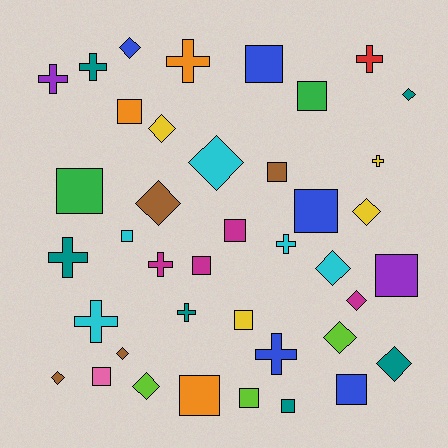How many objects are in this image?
There are 40 objects.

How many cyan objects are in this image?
There are 5 cyan objects.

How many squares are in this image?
There are 16 squares.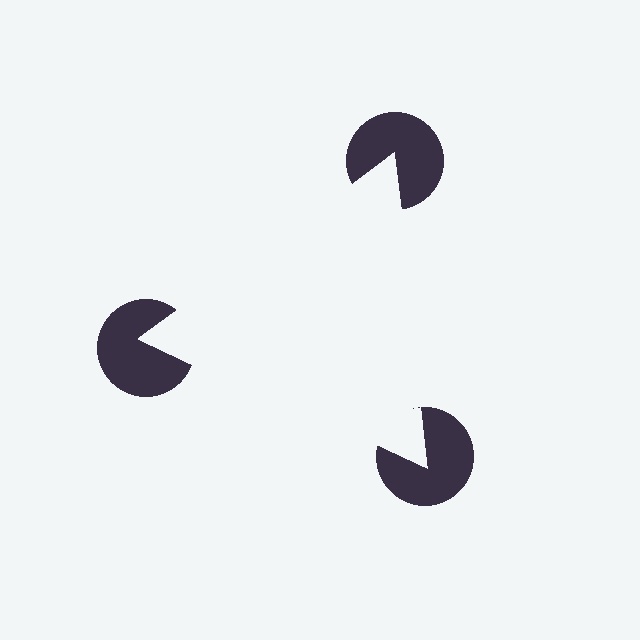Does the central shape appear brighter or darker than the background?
It typically appears slightly brighter than the background, even though no actual brightness change is drawn.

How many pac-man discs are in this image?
There are 3 — one at each vertex of the illusory triangle.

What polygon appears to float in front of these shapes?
An illusory triangle — its edges are inferred from the aligned wedge cuts in the pac-man discs, not physically drawn.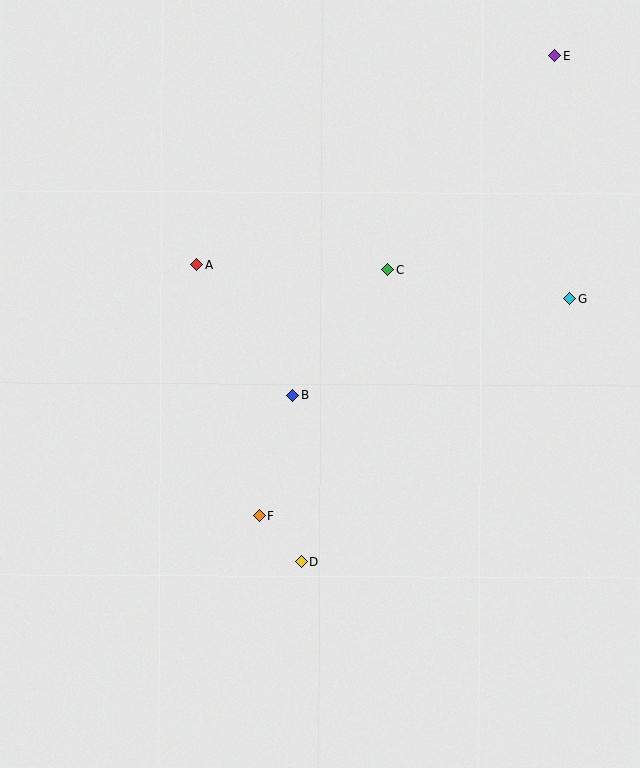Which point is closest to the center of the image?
Point B at (293, 395) is closest to the center.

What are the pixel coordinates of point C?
Point C is at (387, 270).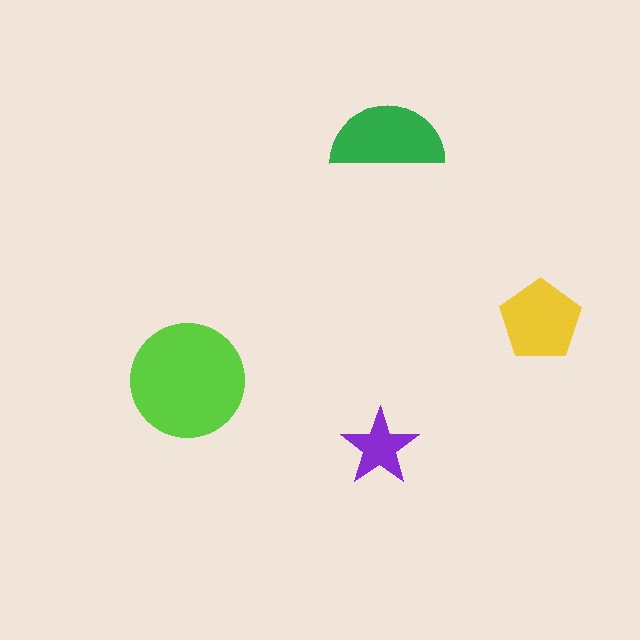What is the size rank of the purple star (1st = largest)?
4th.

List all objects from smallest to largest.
The purple star, the yellow pentagon, the green semicircle, the lime circle.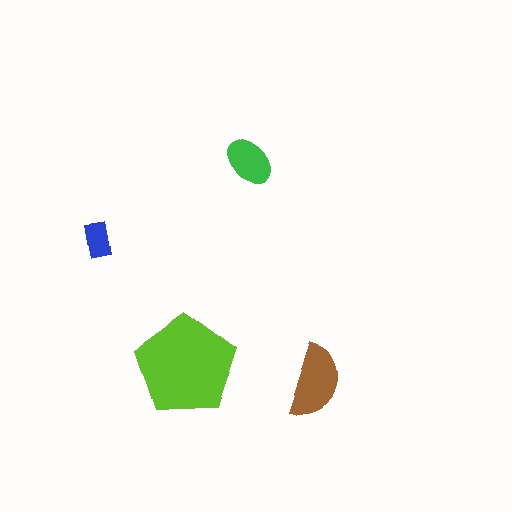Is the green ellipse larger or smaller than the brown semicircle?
Smaller.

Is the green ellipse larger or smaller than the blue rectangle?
Larger.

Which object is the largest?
The lime pentagon.